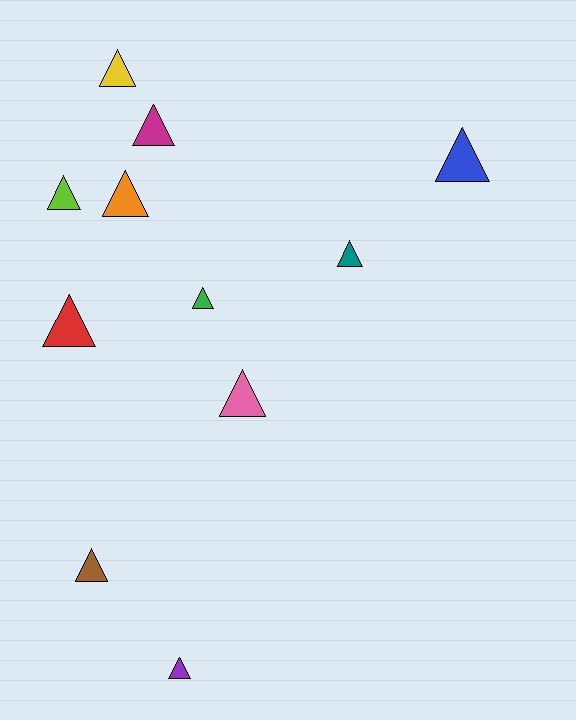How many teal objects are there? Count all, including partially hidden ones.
There is 1 teal object.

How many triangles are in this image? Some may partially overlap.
There are 11 triangles.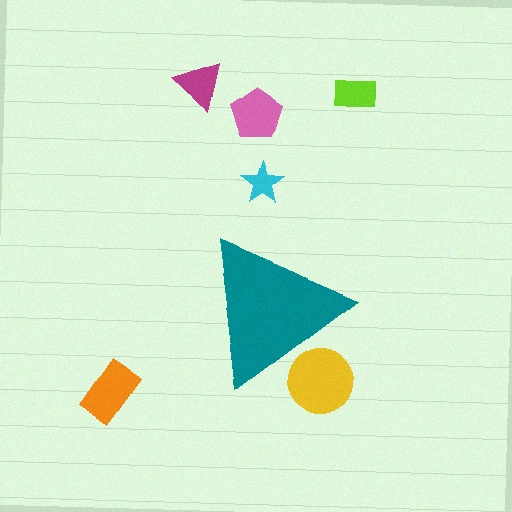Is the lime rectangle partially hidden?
No, the lime rectangle is fully visible.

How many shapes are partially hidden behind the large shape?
1 shape is partially hidden.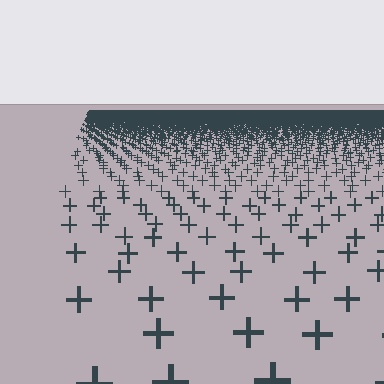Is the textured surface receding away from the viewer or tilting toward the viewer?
The surface is receding away from the viewer. Texture elements get smaller and denser toward the top.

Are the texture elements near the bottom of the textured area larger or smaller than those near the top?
Larger. Near the bottom, elements are closer to the viewer and appear at a bigger on-screen size.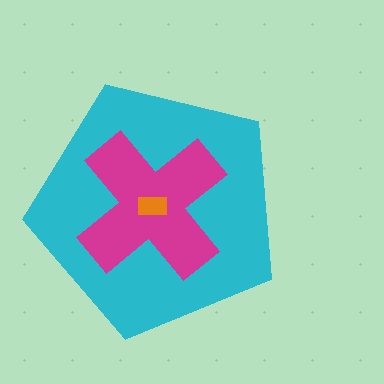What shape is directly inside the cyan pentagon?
The magenta cross.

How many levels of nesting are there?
3.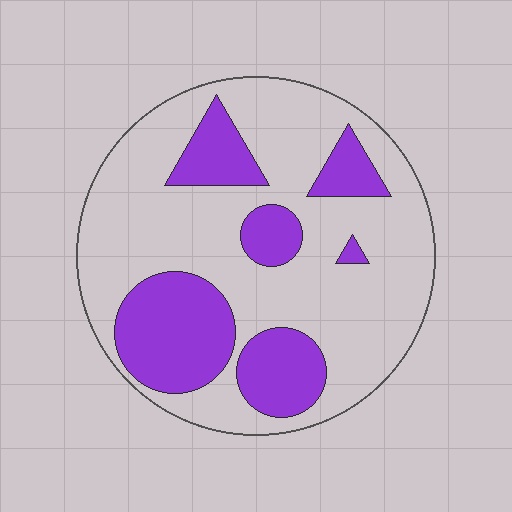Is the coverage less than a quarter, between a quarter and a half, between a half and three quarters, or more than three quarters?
Between a quarter and a half.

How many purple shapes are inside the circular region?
6.